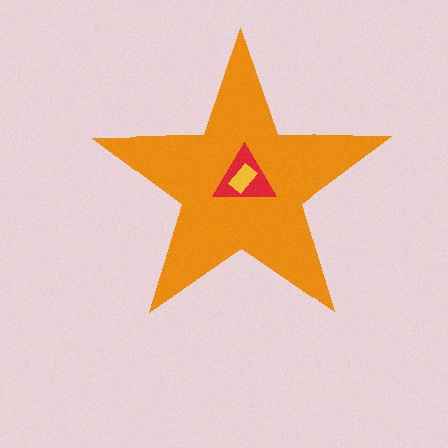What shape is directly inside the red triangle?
The yellow rectangle.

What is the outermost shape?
The orange star.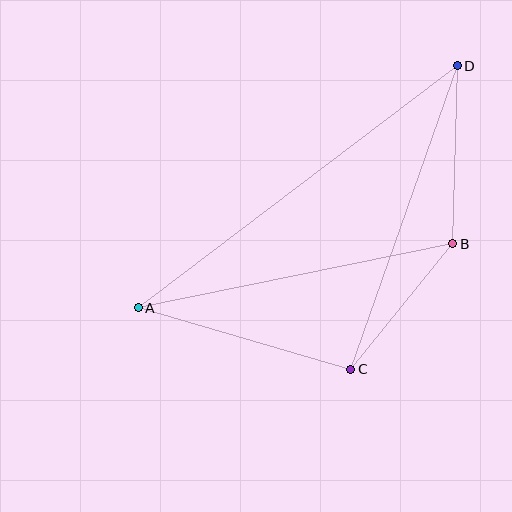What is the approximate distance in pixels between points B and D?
The distance between B and D is approximately 178 pixels.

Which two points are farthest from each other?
Points A and D are farthest from each other.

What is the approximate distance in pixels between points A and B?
The distance between A and B is approximately 321 pixels.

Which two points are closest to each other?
Points B and C are closest to each other.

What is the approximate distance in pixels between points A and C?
The distance between A and C is approximately 221 pixels.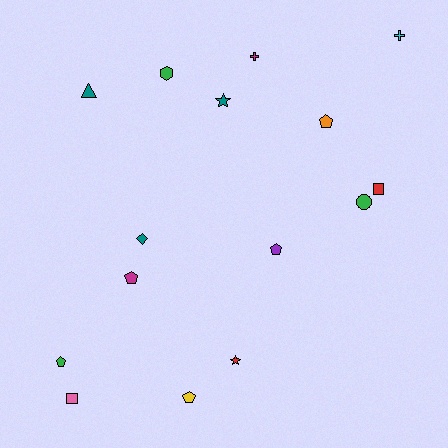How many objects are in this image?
There are 15 objects.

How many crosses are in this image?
There are 2 crosses.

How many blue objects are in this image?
There are no blue objects.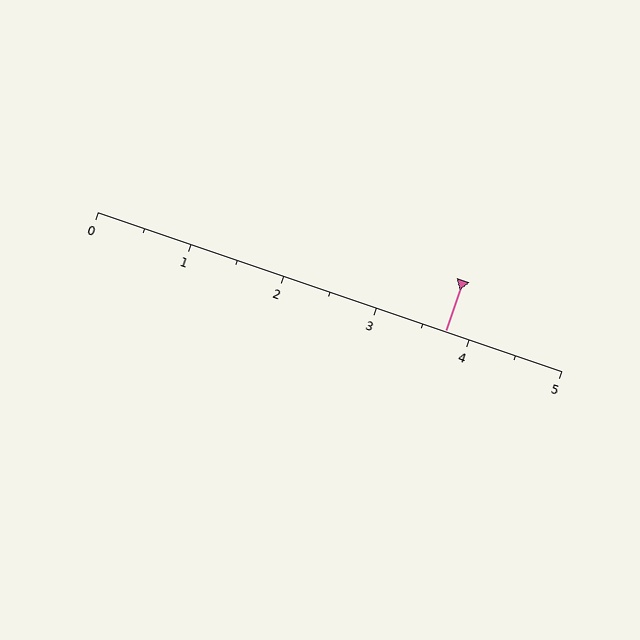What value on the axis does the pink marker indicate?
The marker indicates approximately 3.8.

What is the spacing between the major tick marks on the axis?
The major ticks are spaced 1 apart.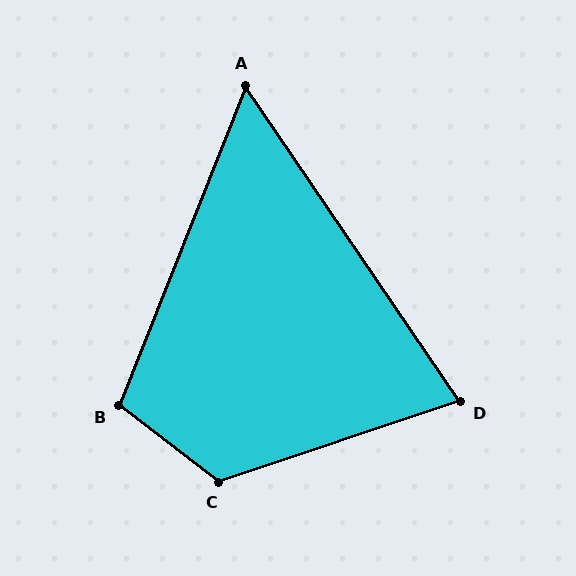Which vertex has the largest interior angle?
C, at approximately 124 degrees.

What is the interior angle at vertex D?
Approximately 74 degrees (acute).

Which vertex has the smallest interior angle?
A, at approximately 56 degrees.